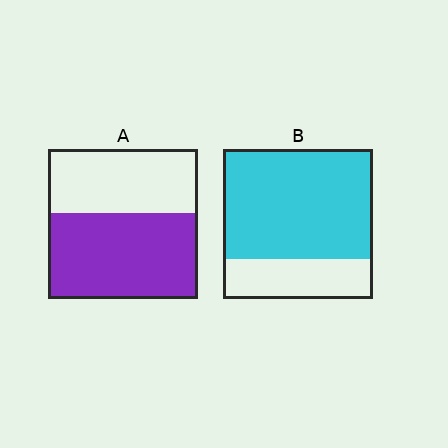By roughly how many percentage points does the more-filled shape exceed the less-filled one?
By roughly 15 percentage points (B over A).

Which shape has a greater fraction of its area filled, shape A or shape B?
Shape B.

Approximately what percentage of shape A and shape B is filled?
A is approximately 55% and B is approximately 75%.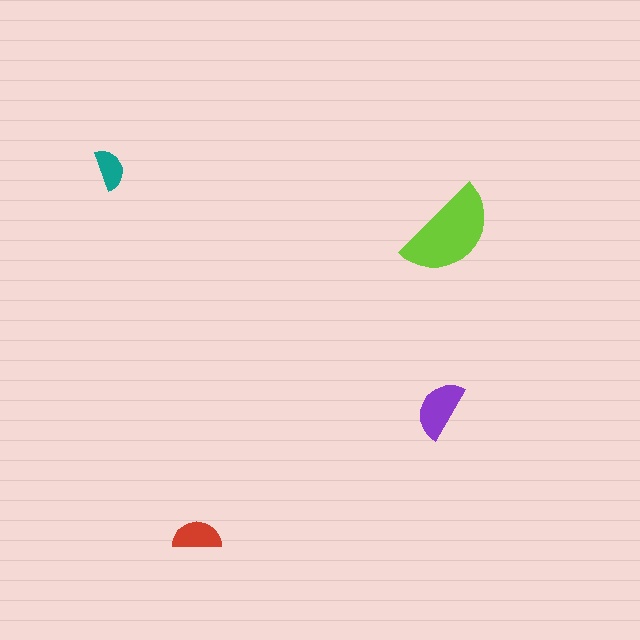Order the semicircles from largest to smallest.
the lime one, the purple one, the red one, the teal one.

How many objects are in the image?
There are 4 objects in the image.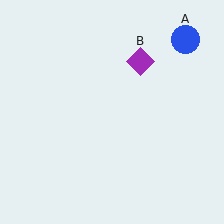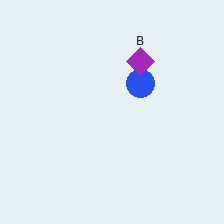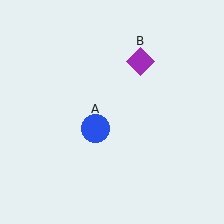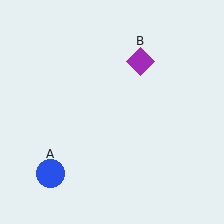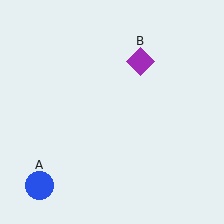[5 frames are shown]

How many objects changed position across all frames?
1 object changed position: blue circle (object A).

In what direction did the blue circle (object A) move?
The blue circle (object A) moved down and to the left.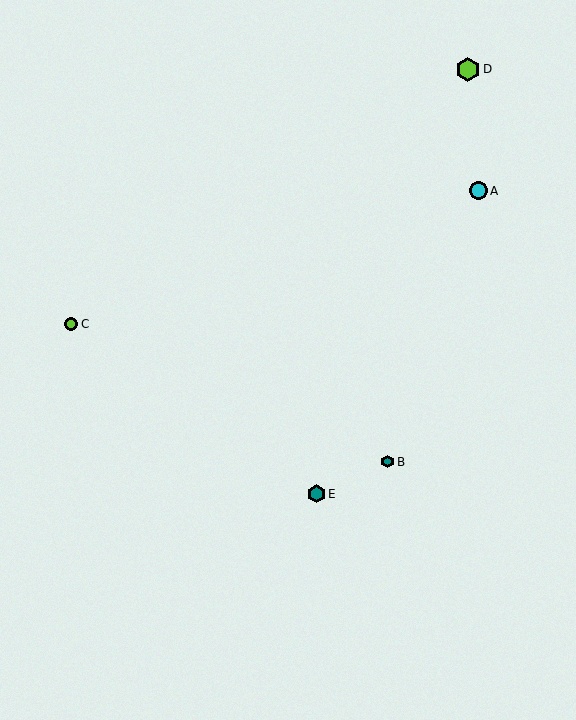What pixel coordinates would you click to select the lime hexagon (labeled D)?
Click at (468, 69) to select the lime hexagon D.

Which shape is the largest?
The lime hexagon (labeled D) is the largest.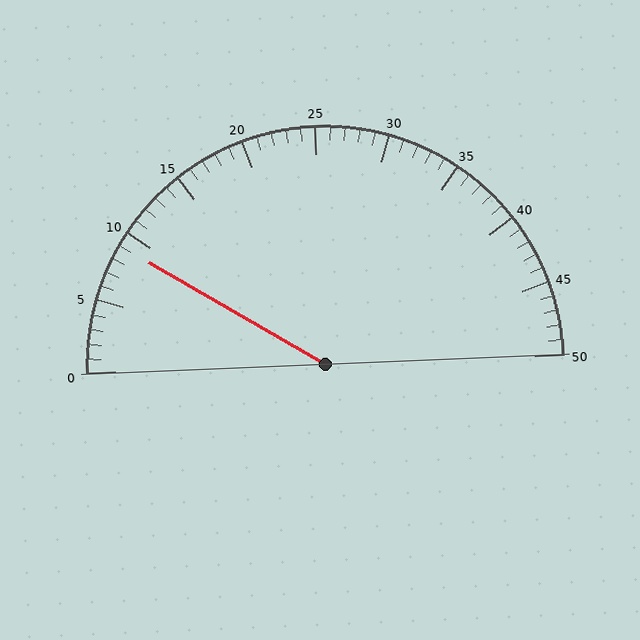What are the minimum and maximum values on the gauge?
The gauge ranges from 0 to 50.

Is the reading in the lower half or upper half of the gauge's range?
The reading is in the lower half of the range (0 to 50).